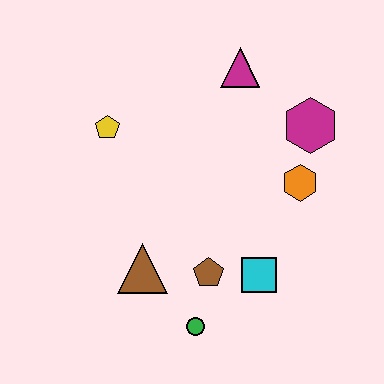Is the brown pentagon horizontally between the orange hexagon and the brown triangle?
Yes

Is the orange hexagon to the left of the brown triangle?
No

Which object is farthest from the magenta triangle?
The green circle is farthest from the magenta triangle.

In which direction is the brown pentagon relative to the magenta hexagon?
The brown pentagon is below the magenta hexagon.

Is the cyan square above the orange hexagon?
No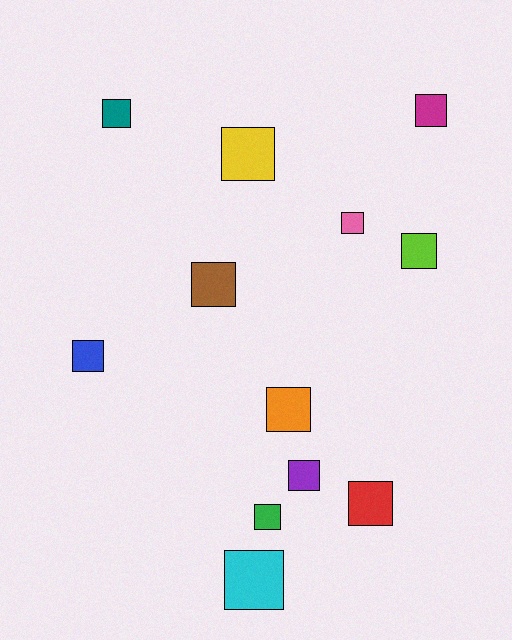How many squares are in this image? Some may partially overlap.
There are 12 squares.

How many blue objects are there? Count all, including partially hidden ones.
There is 1 blue object.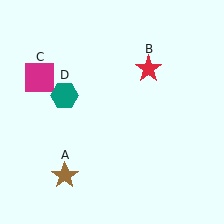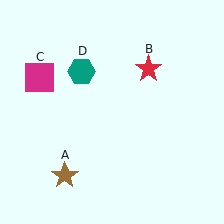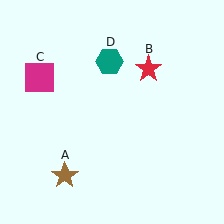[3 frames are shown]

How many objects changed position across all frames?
1 object changed position: teal hexagon (object D).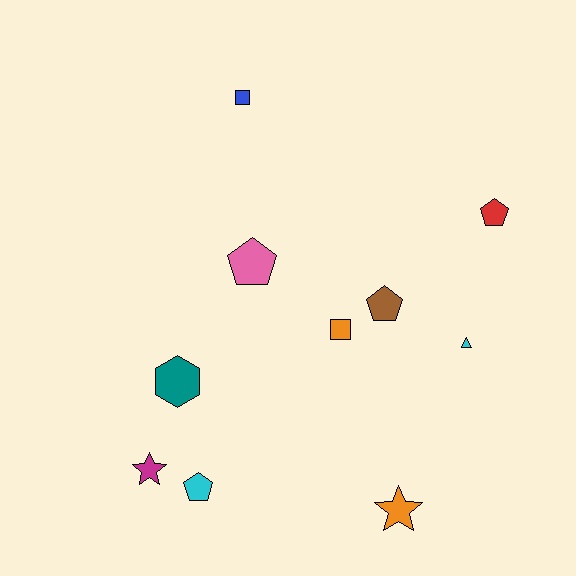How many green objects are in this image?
There are no green objects.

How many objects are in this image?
There are 10 objects.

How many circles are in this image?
There are no circles.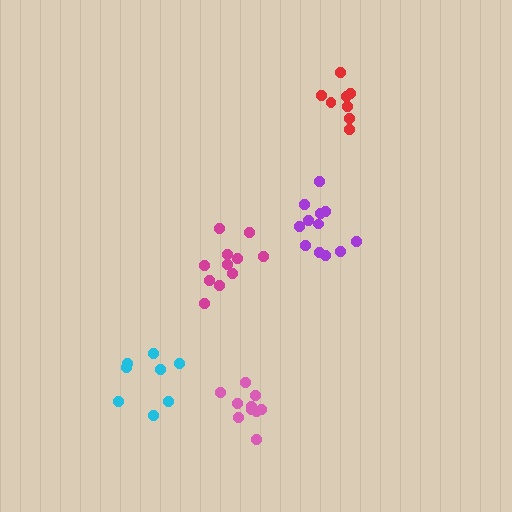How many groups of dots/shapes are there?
There are 5 groups.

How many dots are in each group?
Group 1: 10 dots, Group 2: 12 dots, Group 3: 11 dots, Group 4: 8 dots, Group 5: 8 dots (49 total).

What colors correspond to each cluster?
The clusters are colored: pink, purple, magenta, cyan, red.